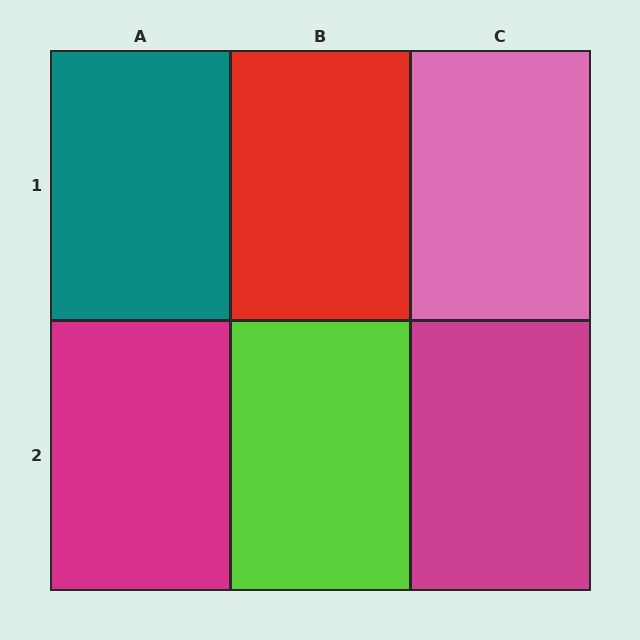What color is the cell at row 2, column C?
Magenta.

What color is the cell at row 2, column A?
Magenta.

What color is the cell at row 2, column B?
Lime.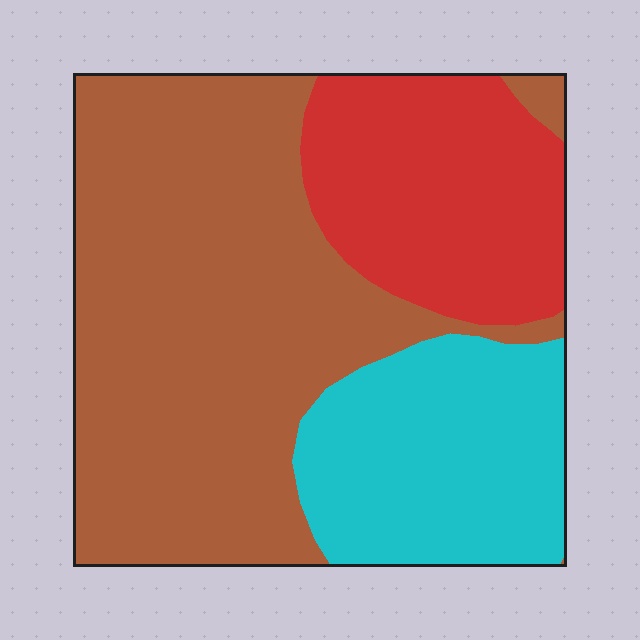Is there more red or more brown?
Brown.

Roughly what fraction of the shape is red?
Red takes up less than a quarter of the shape.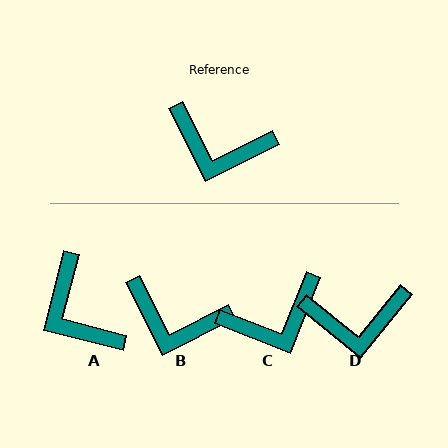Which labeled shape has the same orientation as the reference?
B.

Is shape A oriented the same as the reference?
No, it is off by about 41 degrees.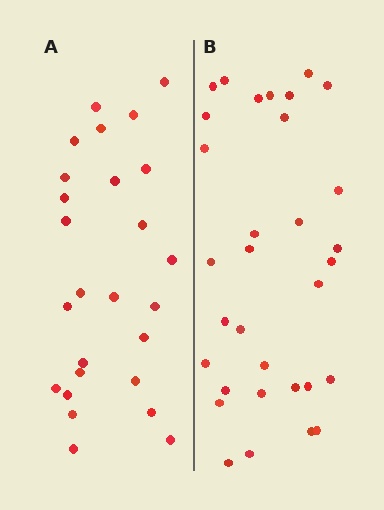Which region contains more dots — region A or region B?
Region B (the right region) has more dots.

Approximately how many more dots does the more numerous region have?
Region B has about 6 more dots than region A.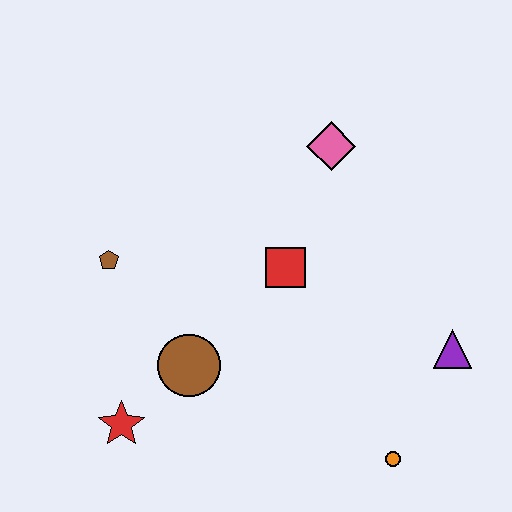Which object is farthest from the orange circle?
The brown pentagon is farthest from the orange circle.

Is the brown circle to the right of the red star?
Yes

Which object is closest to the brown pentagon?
The brown circle is closest to the brown pentagon.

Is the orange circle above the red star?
No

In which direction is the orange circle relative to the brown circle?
The orange circle is to the right of the brown circle.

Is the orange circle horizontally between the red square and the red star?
No